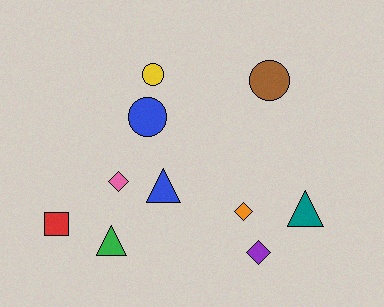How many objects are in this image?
There are 10 objects.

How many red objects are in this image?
There is 1 red object.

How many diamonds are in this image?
There are 3 diamonds.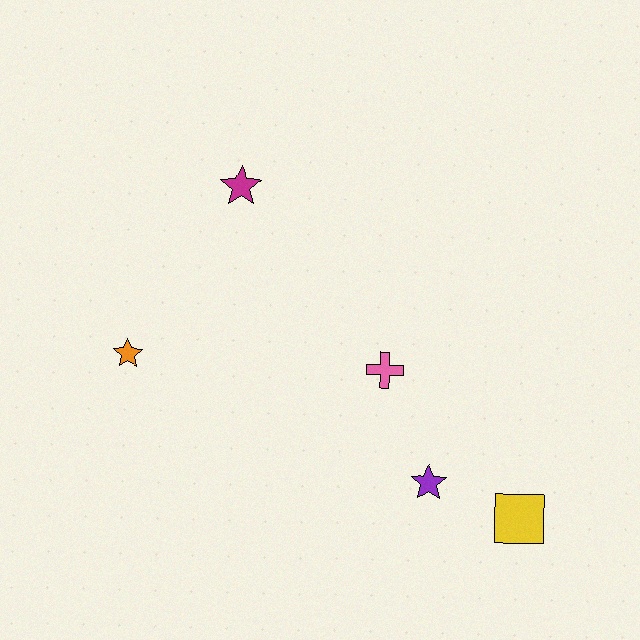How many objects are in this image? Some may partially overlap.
There are 5 objects.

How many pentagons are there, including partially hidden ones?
There are no pentagons.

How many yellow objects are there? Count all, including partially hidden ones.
There is 1 yellow object.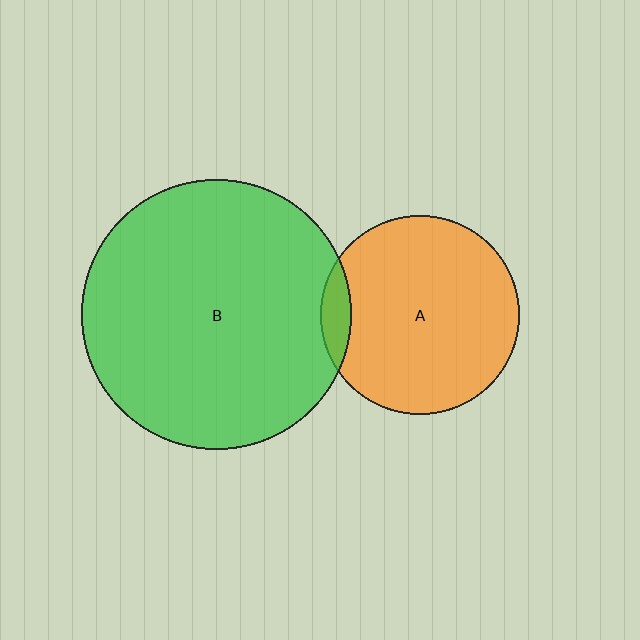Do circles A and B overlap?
Yes.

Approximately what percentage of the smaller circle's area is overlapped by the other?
Approximately 10%.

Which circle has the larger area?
Circle B (green).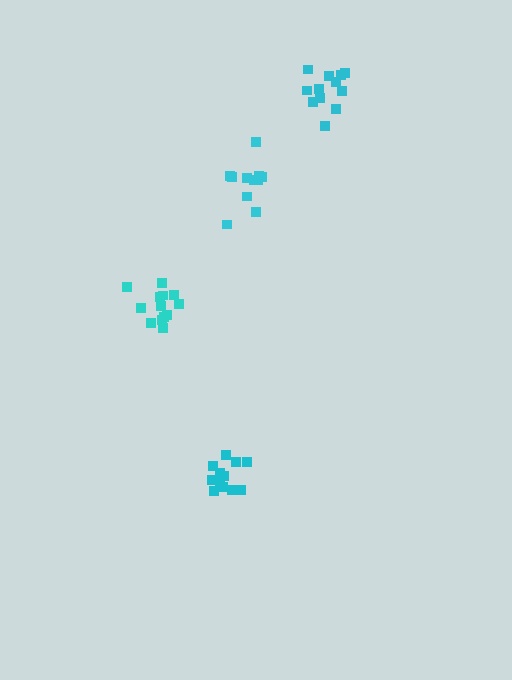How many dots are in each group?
Group 1: 13 dots, Group 2: 12 dots, Group 3: 13 dots, Group 4: 11 dots (49 total).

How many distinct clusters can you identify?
There are 4 distinct clusters.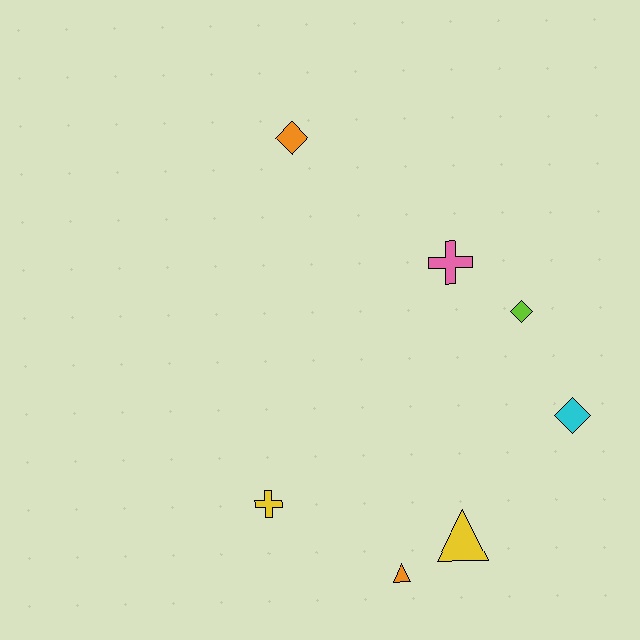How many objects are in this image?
There are 7 objects.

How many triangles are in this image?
There are 2 triangles.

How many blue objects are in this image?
There are no blue objects.